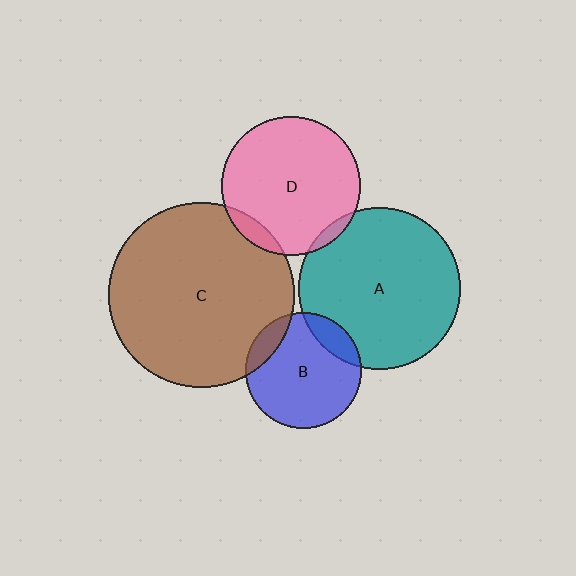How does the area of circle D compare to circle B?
Approximately 1.4 times.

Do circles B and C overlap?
Yes.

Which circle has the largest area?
Circle C (brown).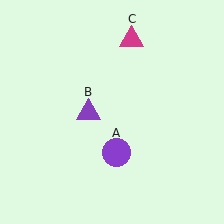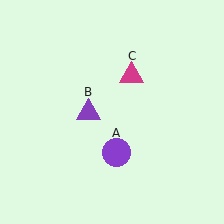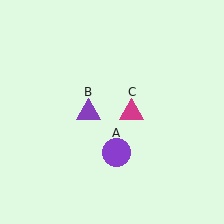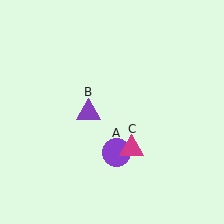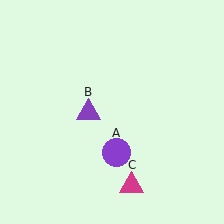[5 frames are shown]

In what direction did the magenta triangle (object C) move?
The magenta triangle (object C) moved down.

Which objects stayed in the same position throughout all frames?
Purple circle (object A) and purple triangle (object B) remained stationary.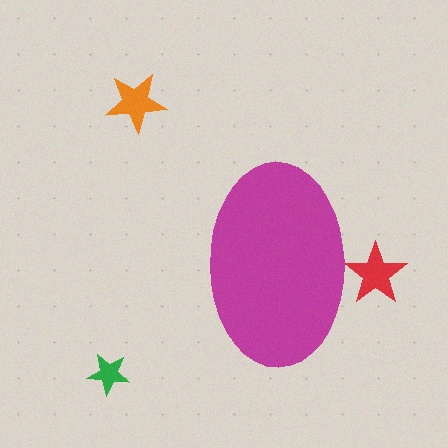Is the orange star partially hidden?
No, the orange star is fully visible.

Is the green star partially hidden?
No, the green star is fully visible.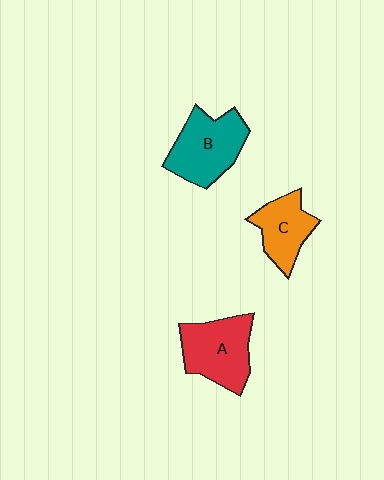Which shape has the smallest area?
Shape C (orange).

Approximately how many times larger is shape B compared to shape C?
Approximately 1.4 times.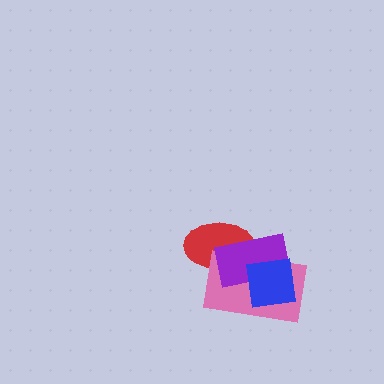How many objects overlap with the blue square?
2 objects overlap with the blue square.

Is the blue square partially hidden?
No, no other shape covers it.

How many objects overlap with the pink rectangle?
3 objects overlap with the pink rectangle.